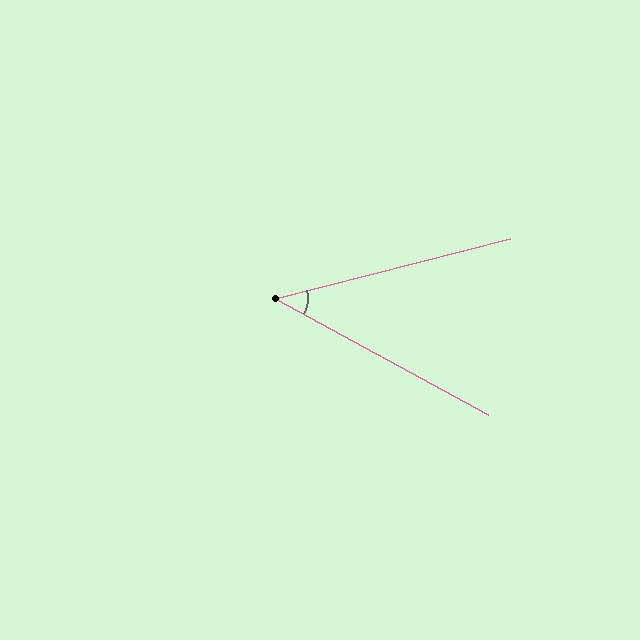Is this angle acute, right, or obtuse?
It is acute.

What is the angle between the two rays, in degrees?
Approximately 43 degrees.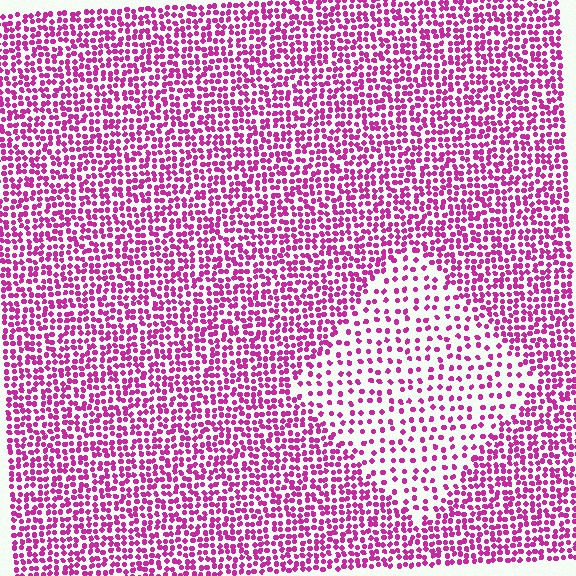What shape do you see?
I see a diamond.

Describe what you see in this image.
The image contains small magenta elements arranged at two different densities. A diamond-shaped region is visible where the elements are less densely packed than the surrounding area.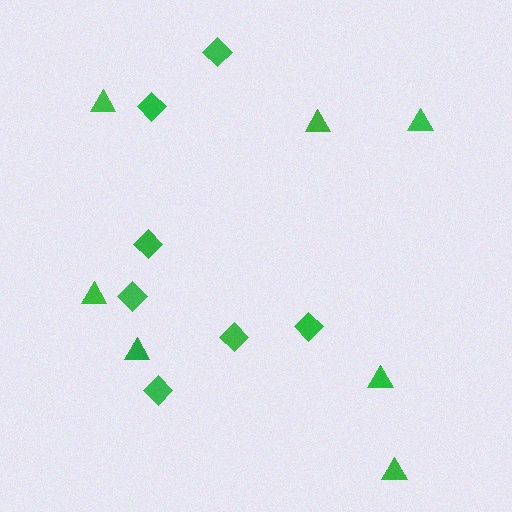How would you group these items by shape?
There are 2 groups: one group of diamonds (7) and one group of triangles (7).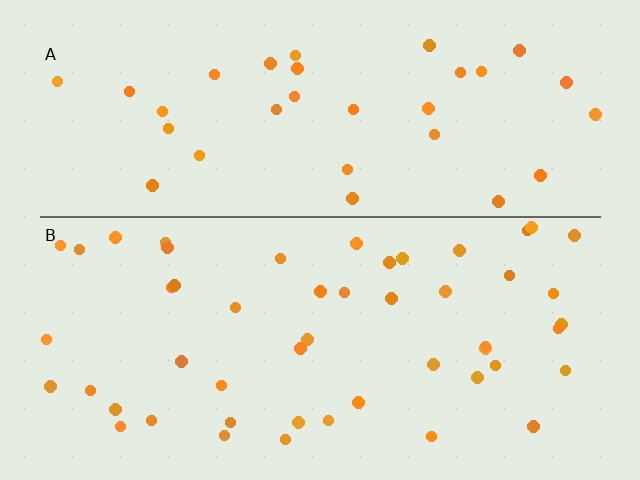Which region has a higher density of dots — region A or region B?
B (the bottom).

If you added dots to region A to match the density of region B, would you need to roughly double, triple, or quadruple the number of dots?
Approximately double.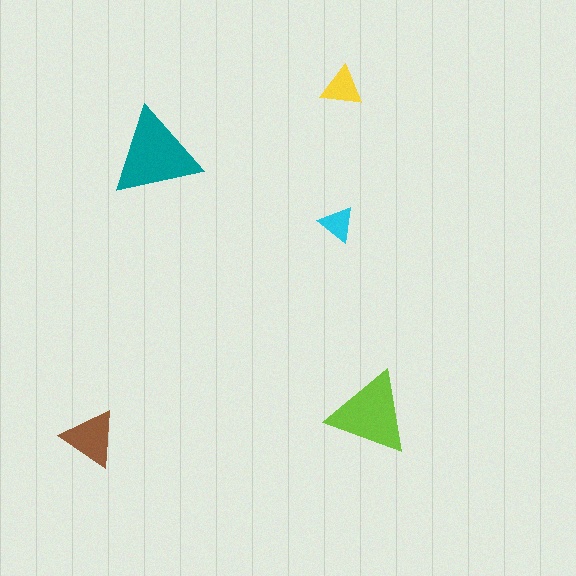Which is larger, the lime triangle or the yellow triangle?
The lime one.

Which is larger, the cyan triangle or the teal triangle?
The teal one.